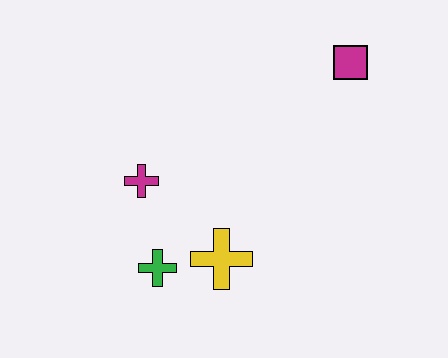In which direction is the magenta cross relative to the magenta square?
The magenta cross is to the left of the magenta square.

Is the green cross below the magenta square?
Yes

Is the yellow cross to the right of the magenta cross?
Yes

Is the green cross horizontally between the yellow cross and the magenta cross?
Yes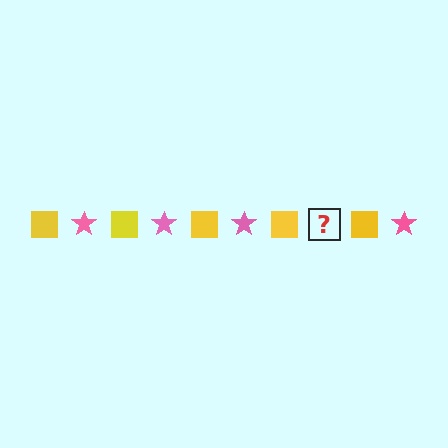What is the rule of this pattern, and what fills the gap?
The rule is that the pattern alternates between yellow square and pink star. The gap should be filled with a pink star.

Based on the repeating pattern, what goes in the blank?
The blank should be a pink star.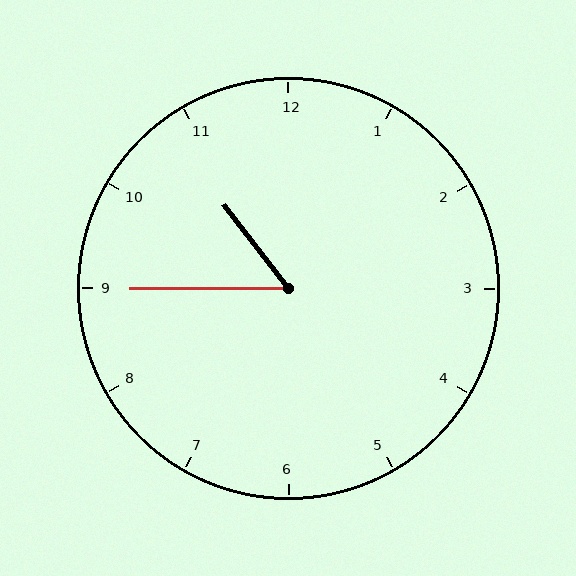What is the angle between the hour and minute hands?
Approximately 52 degrees.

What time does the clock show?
10:45.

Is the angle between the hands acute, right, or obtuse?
It is acute.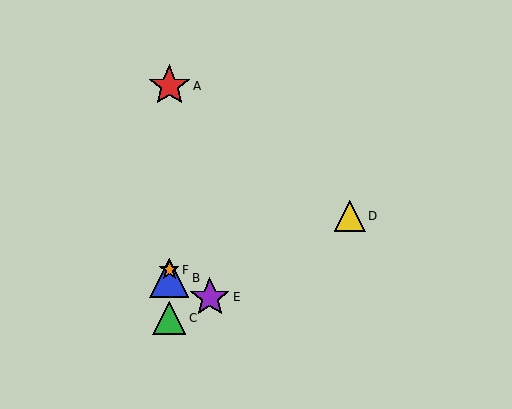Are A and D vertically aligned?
No, A is at x≈169 and D is at x≈350.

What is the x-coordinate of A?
Object A is at x≈169.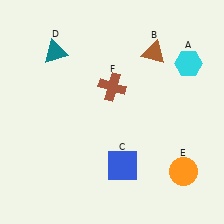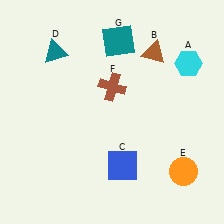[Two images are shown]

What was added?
A teal square (G) was added in Image 2.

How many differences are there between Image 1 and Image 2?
There is 1 difference between the two images.